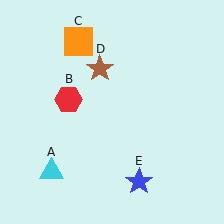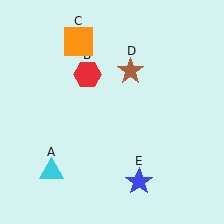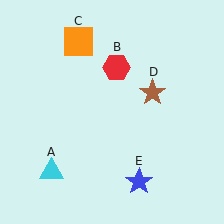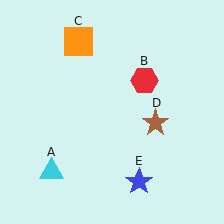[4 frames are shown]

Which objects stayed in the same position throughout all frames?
Cyan triangle (object A) and orange square (object C) and blue star (object E) remained stationary.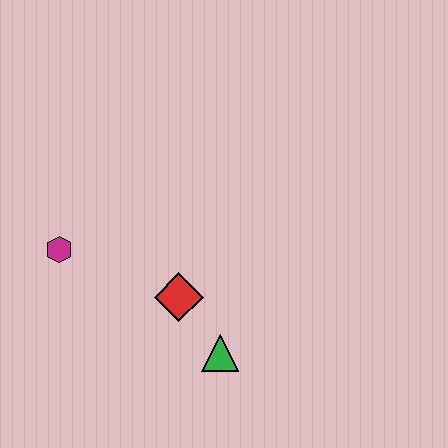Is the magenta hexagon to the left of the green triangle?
Yes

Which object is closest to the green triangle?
The red diamond is closest to the green triangle.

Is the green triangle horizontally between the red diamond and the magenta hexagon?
No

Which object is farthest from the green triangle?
The magenta hexagon is farthest from the green triangle.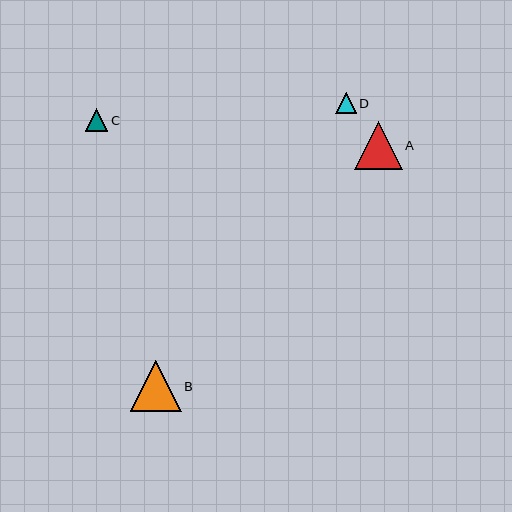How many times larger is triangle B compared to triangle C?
Triangle B is approximately 2.3 times the size of triangle C.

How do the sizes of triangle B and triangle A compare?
Triangle B and triangle A are approximately the same size.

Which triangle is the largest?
Triangle B is the largest with a size of approximately 51 pixels.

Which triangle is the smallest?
Triangle D is the smallest with a size of approximately 20 pixels.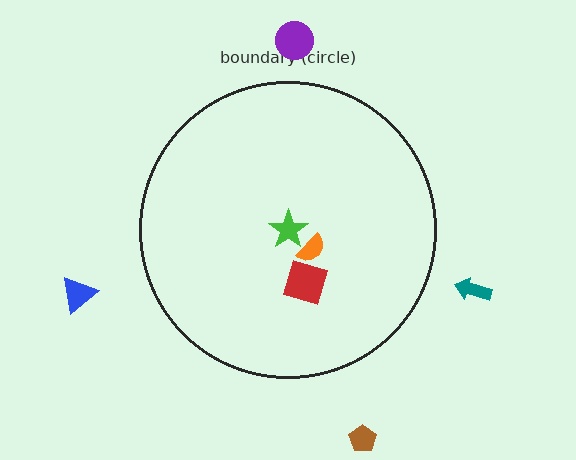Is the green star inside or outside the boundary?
Inside.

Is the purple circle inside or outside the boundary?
Outside.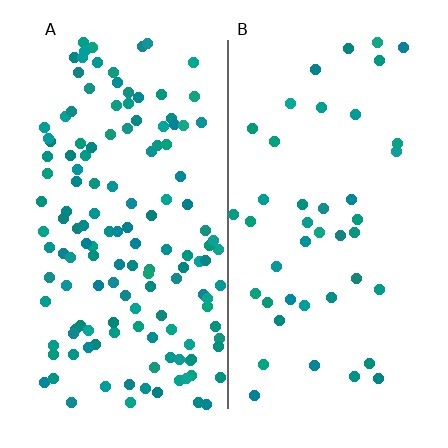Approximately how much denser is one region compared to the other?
Approximately 3.2× — region A over region B.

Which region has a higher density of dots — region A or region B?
A (the left).